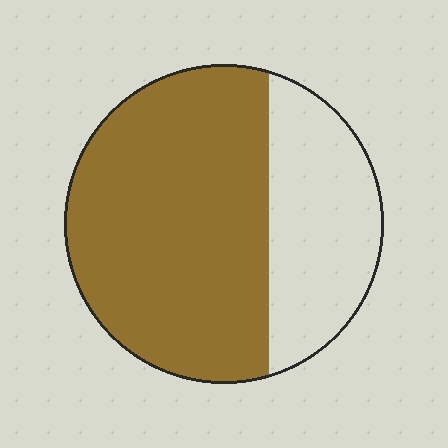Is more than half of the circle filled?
Yes.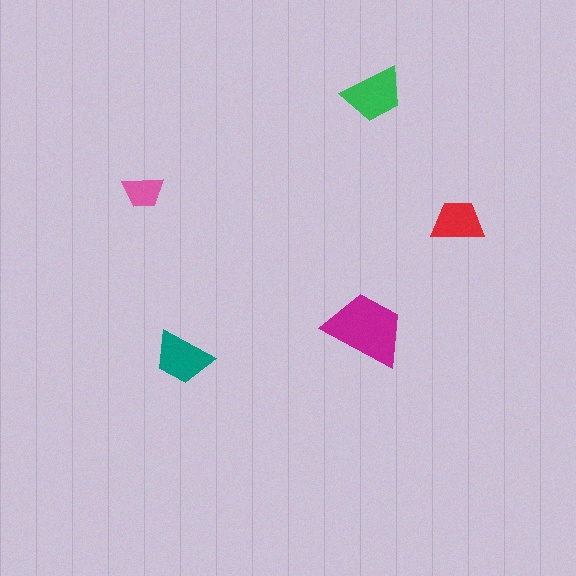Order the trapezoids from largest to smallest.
the magenta one, the green one, the teal one, the red one, the pink one.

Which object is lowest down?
The teal trapezoid is bottommost.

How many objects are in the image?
There are 5 objects in the image.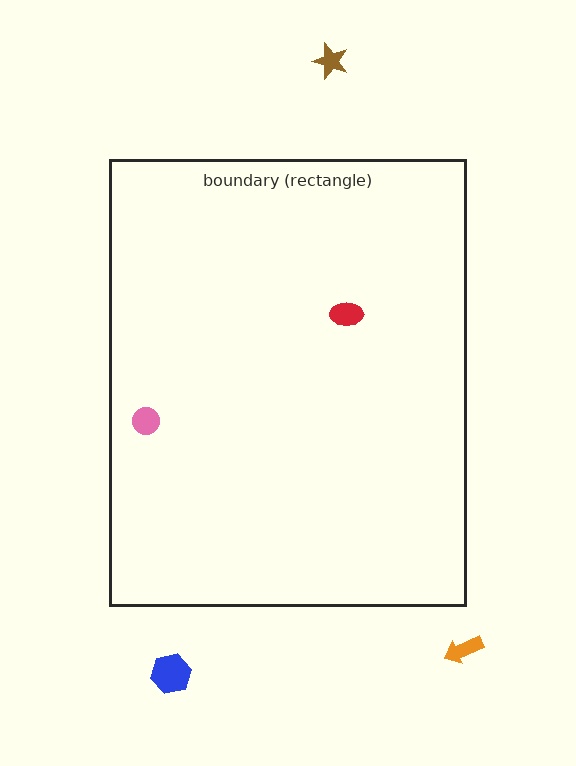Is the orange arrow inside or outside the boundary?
Outside.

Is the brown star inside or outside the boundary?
Outside.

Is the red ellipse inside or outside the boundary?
Inside.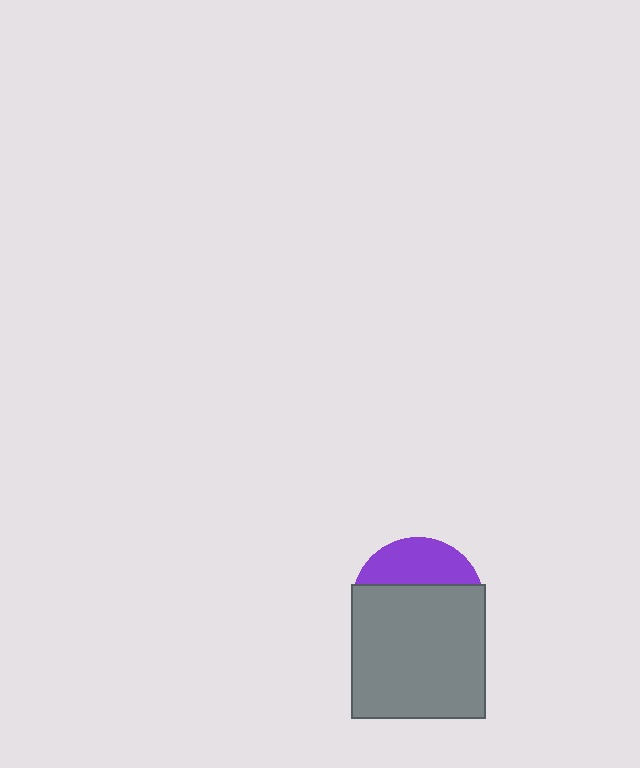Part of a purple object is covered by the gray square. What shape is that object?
It is a circle.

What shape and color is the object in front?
The object in front is a gray square.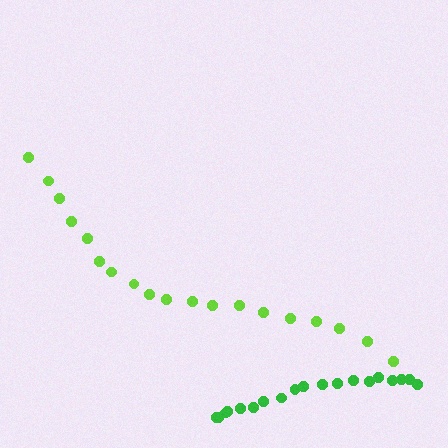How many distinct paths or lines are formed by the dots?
There are 2 distinct paths.